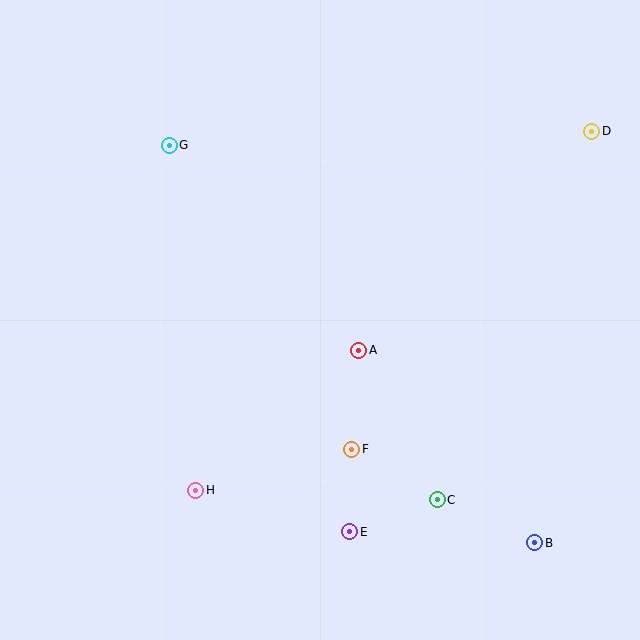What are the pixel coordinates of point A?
Point A is at (359, 350).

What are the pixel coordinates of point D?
Point D is at (592, 131).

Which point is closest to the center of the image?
Point A at (359, 350) is closest to the center.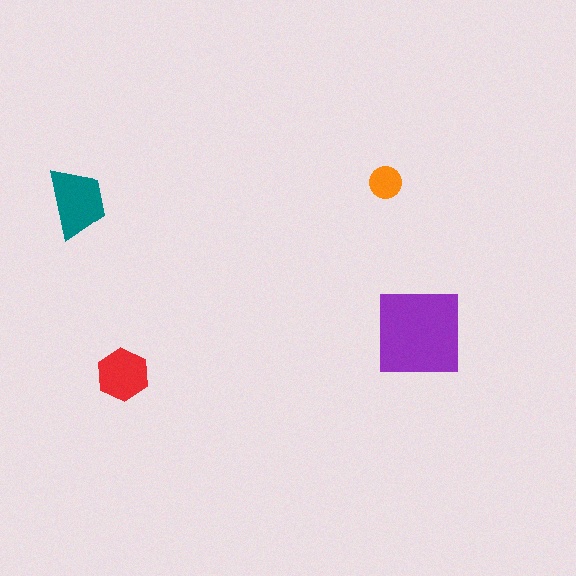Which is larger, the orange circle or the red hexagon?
The red hexagon.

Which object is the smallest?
The orange circle.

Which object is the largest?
The purple square.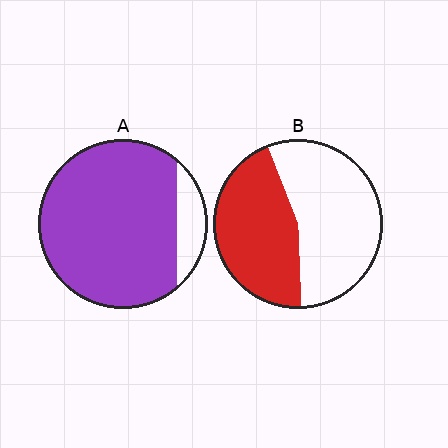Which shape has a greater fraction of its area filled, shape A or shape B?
Shape A.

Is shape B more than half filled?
No.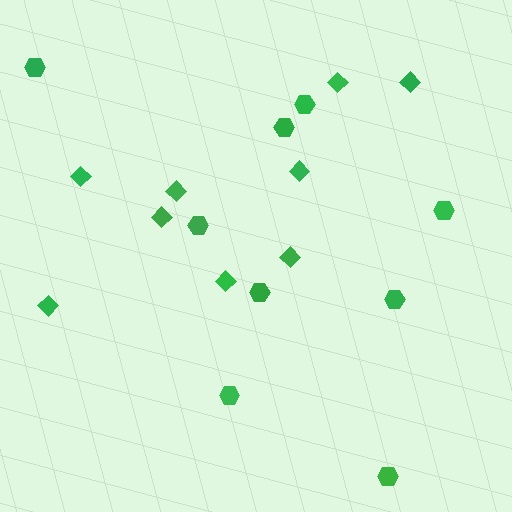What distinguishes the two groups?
There are 2 groups: one group of diamonds (9) and one group of hexagons (9).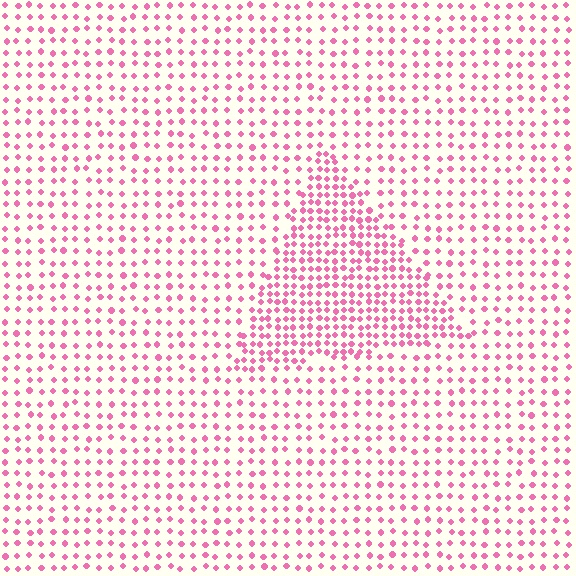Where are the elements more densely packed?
The elements are more densely packed inside the triangle boundary.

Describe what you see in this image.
The image contains small pink elements arranged at two different densities. A triangle-shaped region is visible where the elements are more densely packed than the surrounding area.